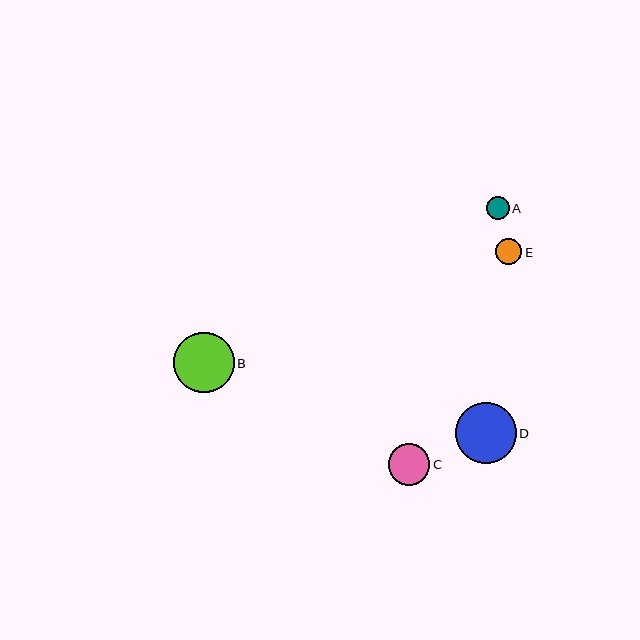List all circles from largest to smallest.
From largest to smallest: D, B, C, E, A.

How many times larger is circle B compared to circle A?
Circle B is approximately 2.6 times the size of circle A.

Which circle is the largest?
Circle D is the largest with a size of approximately 61 pixels.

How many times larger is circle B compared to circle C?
Circle B is approximately 1.4 times the size of circle C.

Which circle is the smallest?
Circle A is the smallest with a size of approximately 23 pixels.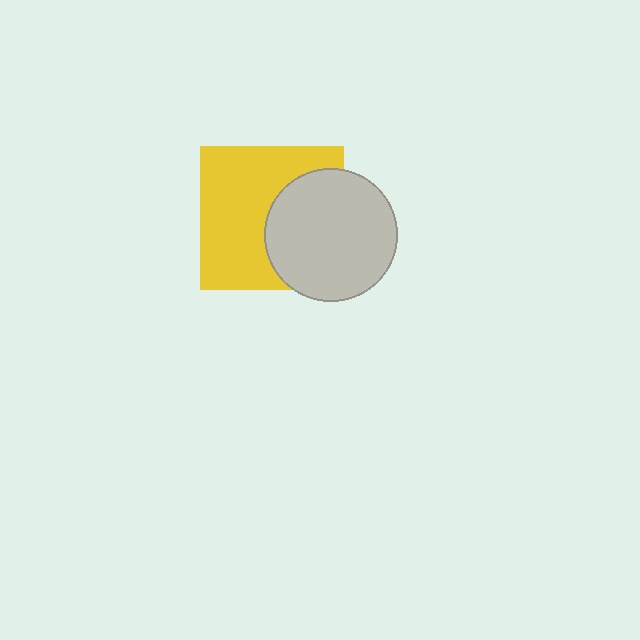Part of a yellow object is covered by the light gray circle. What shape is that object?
It is a square.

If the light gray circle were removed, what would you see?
You would see the complete yellow square.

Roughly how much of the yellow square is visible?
About half of it is visible (roughly 60%).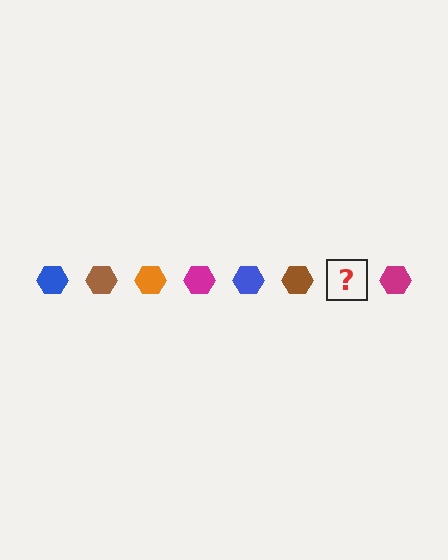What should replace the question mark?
The question mark should be replaced with an orange hexagon.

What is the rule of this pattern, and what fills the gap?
The rule is that the pattern cycles through blue, brown, orange, magenta hexagons. The gap should be filled with an orange hexagon.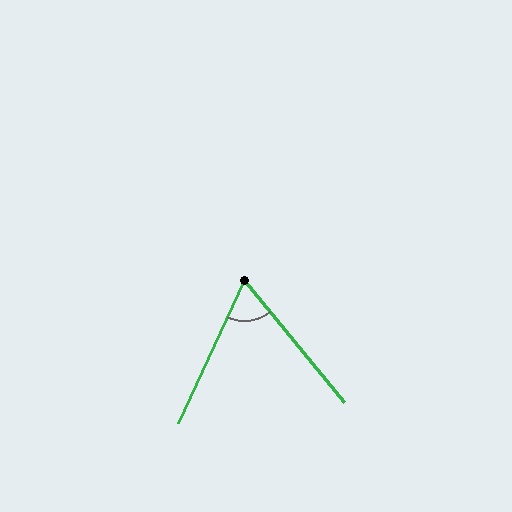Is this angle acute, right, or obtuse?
It is acute.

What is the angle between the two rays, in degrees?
Approximately 64 degrees.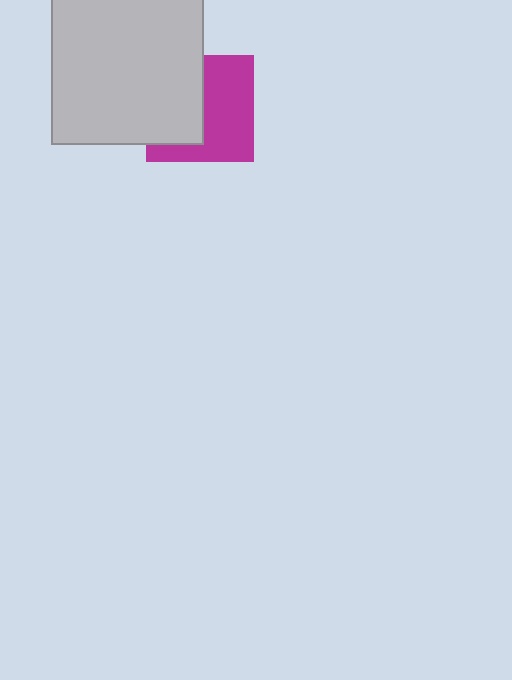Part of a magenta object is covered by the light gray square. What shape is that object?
It is a square.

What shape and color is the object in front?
The object in front is a light gray square.